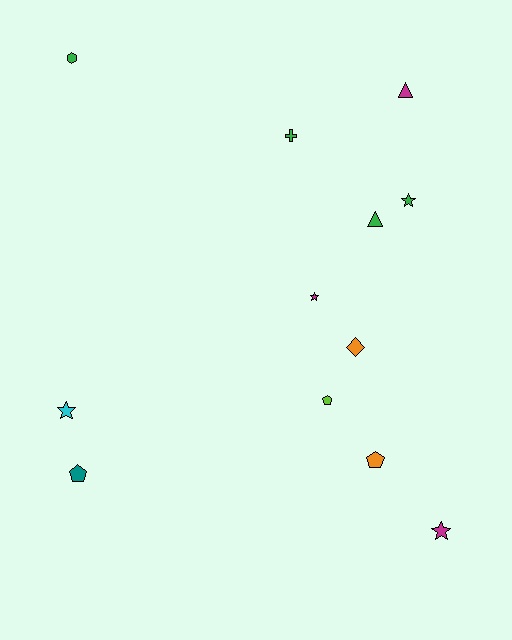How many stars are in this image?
There are 4 stars.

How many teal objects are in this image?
There is 1 teal object.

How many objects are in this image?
There are 12 objects.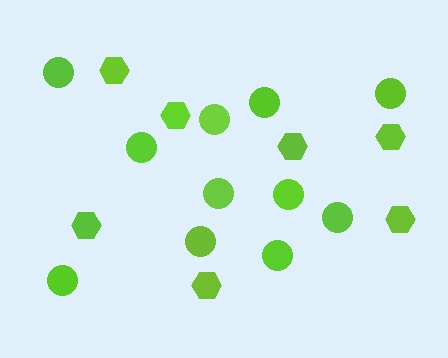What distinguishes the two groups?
There are 2 groups: one group of hexagons (7) and one group of circles (11).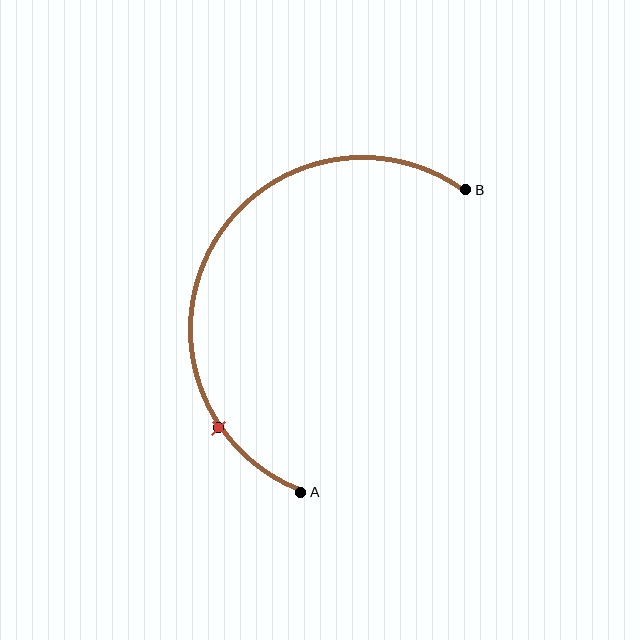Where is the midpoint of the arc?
The arc midpoint is the point on the curve farthest from the straight line joining A and B. It sits to the left of that line.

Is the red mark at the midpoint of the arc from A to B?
No. The red mark lies on the arc but is closer to endpoint A. The arc midpoint would be at the point on the curve equidistant along the arc from both A and B.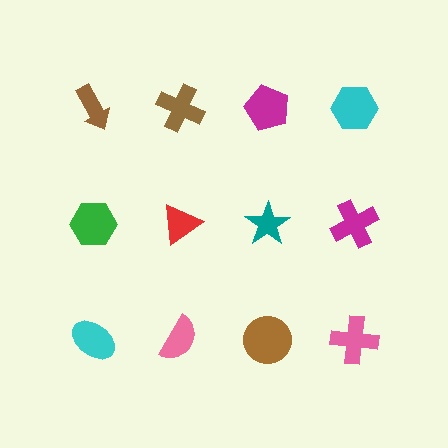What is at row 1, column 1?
A brown arrow.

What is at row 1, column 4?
A cyan hexagon.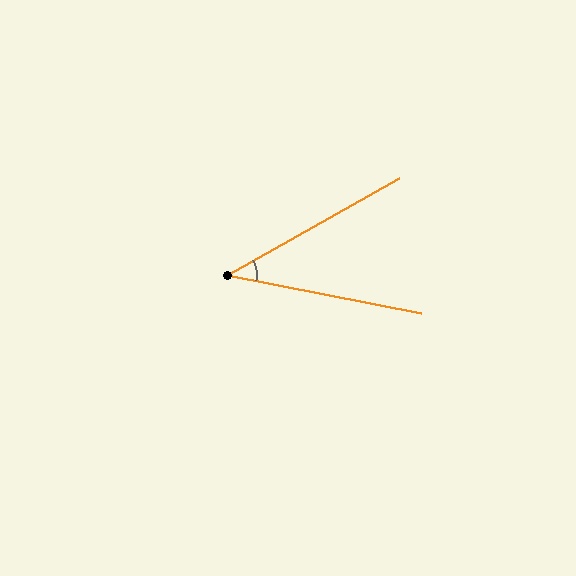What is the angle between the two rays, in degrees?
Approximately 40 degrees.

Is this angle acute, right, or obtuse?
It is acute.